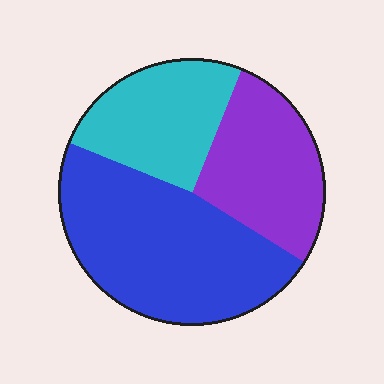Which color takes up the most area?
Blue, at roughly 45%.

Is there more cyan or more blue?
Blue.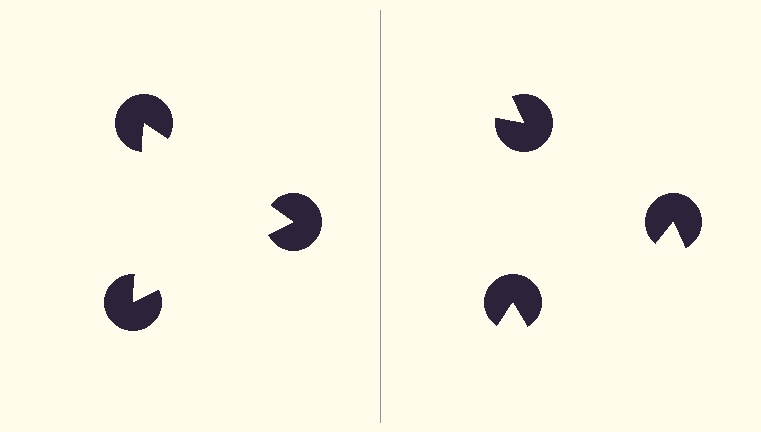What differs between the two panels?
The pac-man discs are positioned identically on both sides; only the wedge orientations differ. On the left they align to a triangle; on the right they are misaligned.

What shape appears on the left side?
An illusory triangle.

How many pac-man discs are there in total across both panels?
6 — 3 on each side.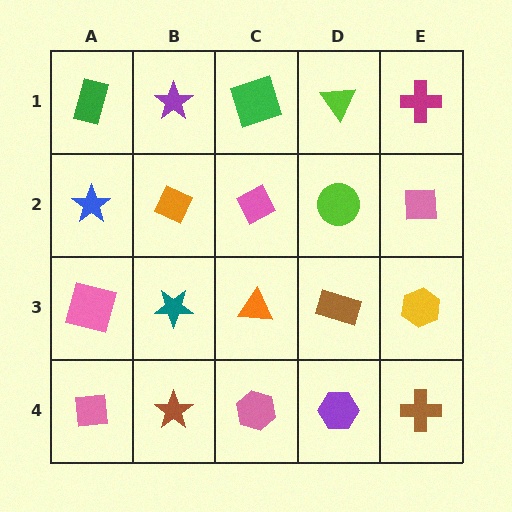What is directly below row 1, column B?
An orange diamond.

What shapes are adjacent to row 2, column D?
A lime triangle (row 1, column D), a brown rectangle (row 3, column D), a pink diamond (row 2, column C), a pink square (row 2, column E).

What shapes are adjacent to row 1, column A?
A blue star (row 2, column A), a purple star (row 1, column B).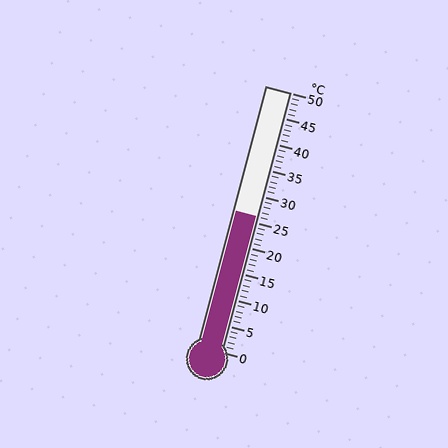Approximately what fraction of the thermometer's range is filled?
The thermometer is filled to approximately 50% of its range.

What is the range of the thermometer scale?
The thermometer scale ranges from 0°C to 50°C.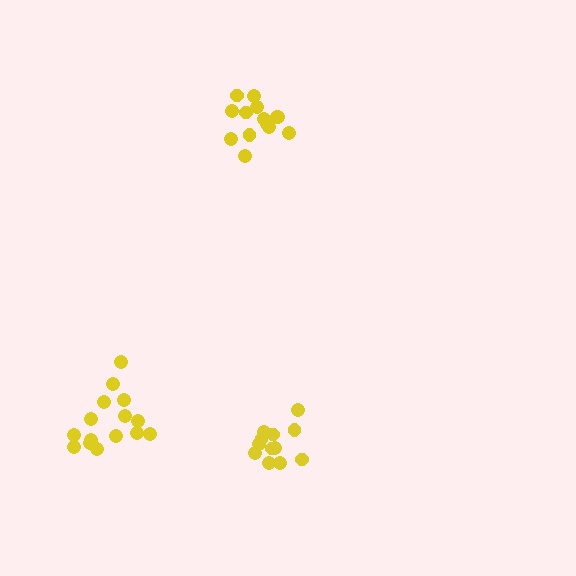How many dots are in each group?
Group 1: 15 dots, Group 2: 14 dots, Group 3: 12 dots (41 total).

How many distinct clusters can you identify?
There are 3 distinct clusters.